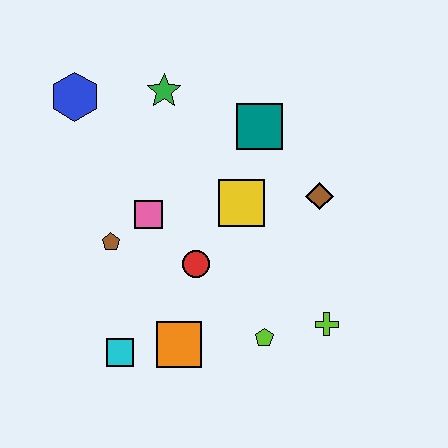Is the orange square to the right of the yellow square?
No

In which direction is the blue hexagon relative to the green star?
The blue hexagon is to the left of the green star.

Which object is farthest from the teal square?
The cyan square is farthest from the teal square.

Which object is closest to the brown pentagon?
The pink square is closest to the brown pentagon.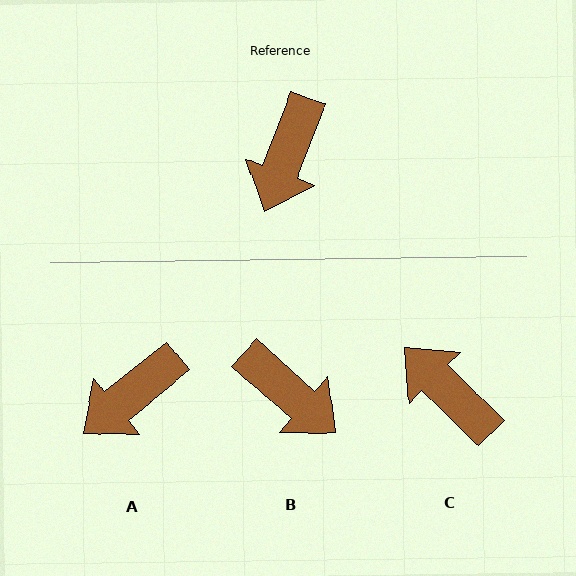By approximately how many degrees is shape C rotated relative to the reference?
Approximately 114 degrees clockwise.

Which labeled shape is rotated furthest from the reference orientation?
C, about 114 degrees away.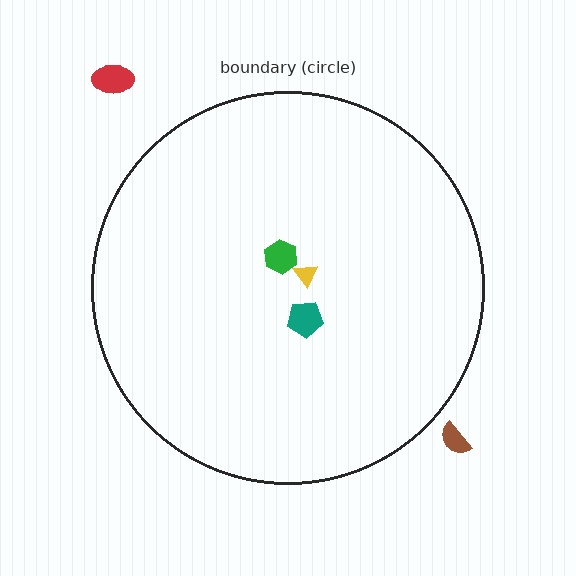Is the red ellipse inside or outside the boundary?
Outside.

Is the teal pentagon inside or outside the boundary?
Inside.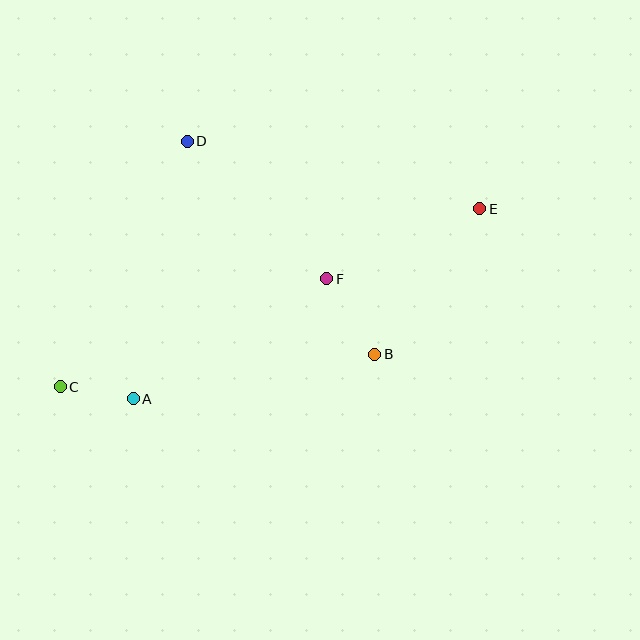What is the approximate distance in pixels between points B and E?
The distance between B and E is approximately 179 pixels.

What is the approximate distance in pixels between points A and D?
The distance between A and D is approximately 263 pixels.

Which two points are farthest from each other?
Points C and E are farthest from each other.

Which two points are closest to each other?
Points A and C are closest to each other.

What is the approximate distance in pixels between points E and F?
The distance between E and F is approximately 168 pixels.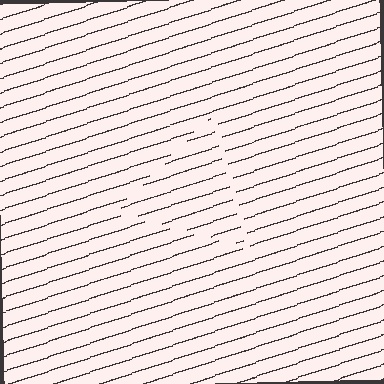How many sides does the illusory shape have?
3 sides — the line-ends trace a triangle.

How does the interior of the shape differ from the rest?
The interior of the shape contains the same grating, shifted by half a period — the contour is defined by the phase discontinuity where line-ends from the inner and outer gratings abut.